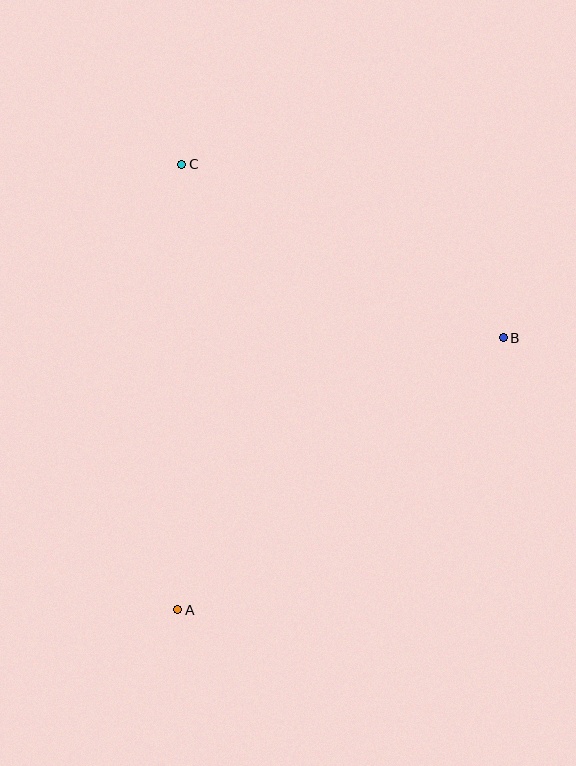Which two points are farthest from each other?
Points A and C are farthest from each other.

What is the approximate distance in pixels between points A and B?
The distance between A and B is approximately 424 pixels.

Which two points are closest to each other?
Points B and C are closest to each other.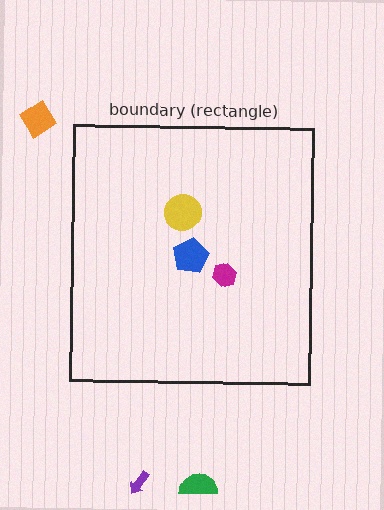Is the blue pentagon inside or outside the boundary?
Inside.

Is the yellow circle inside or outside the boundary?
Inside.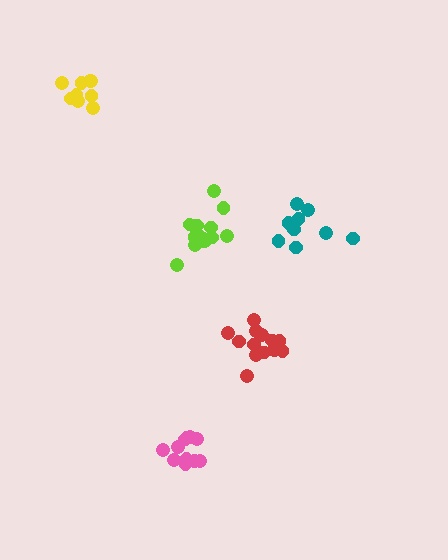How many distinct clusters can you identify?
There are 5 distinct clusters.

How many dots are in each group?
Group 1: 9 dots, Group 2: 11 dots, Group 3: 10 dots, Group 4: 15 dots, Group 5: 14 dots (59 total).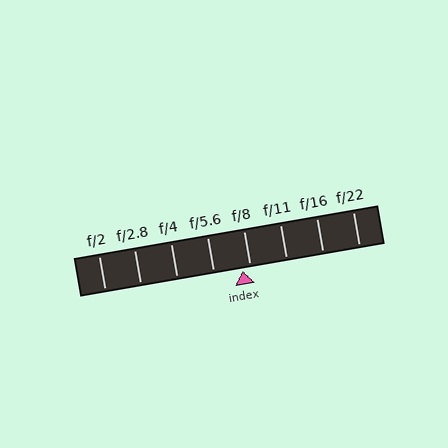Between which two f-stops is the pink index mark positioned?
The index mark is between f/5.6 and f/8.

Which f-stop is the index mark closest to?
The index mark is closest to f/8.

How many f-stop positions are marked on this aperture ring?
There are 8 f-stop positions marked.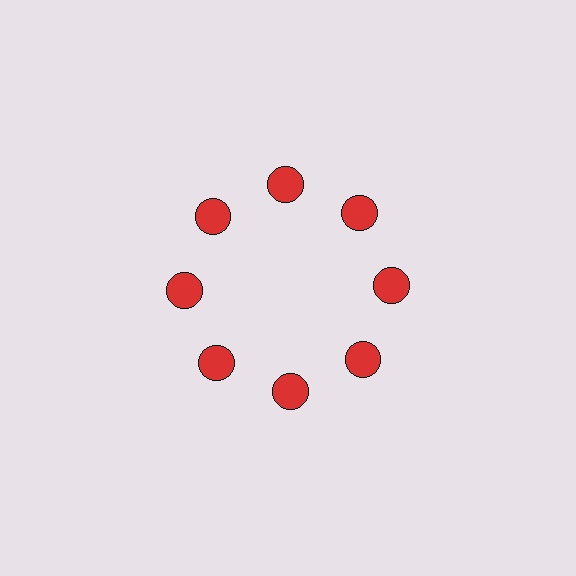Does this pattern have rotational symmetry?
Yes, this pattern has 8-fold rotational symmetry. It looks the same after rotating 45 degrees around the center.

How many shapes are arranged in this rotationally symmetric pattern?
There are 8 shapes, arranged in 8 groups of 1.